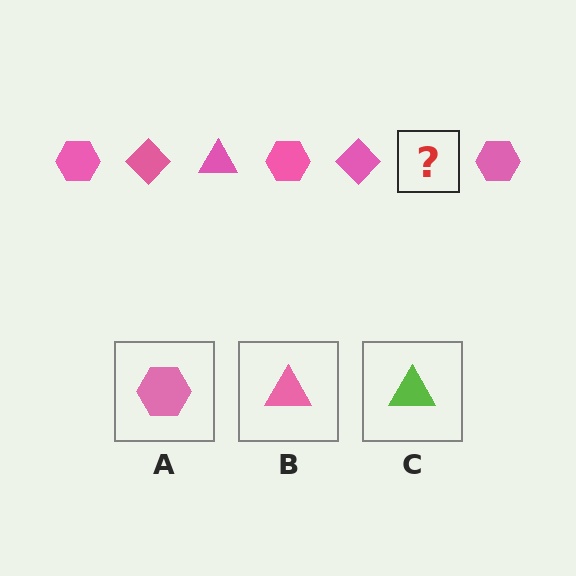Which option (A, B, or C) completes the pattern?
B.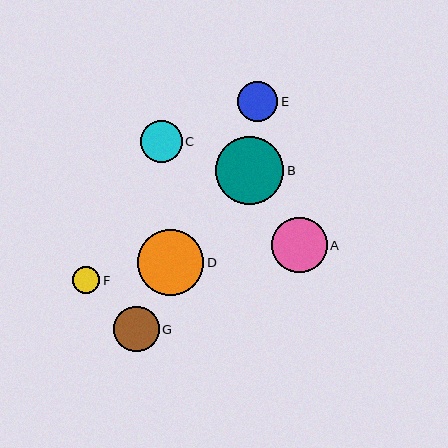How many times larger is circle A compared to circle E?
Circle A is approximately 1.4 times the size of circle E.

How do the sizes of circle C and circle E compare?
Circle C and circle E are approximately the same size.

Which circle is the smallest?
Circle F is the smallest with a size of approximately 27 pixels.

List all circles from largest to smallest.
From largest to smallest: B, D, A, G, C, E, F.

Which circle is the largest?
Circle B is the largest with a size of approximately 68 pixels.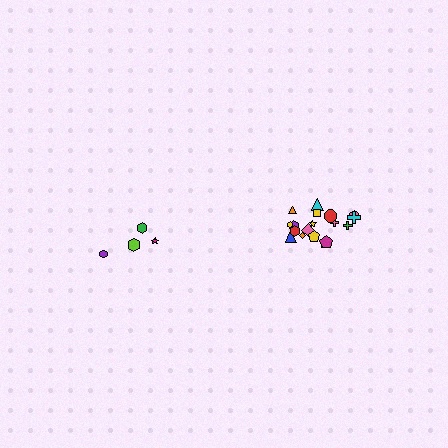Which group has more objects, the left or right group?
The right group.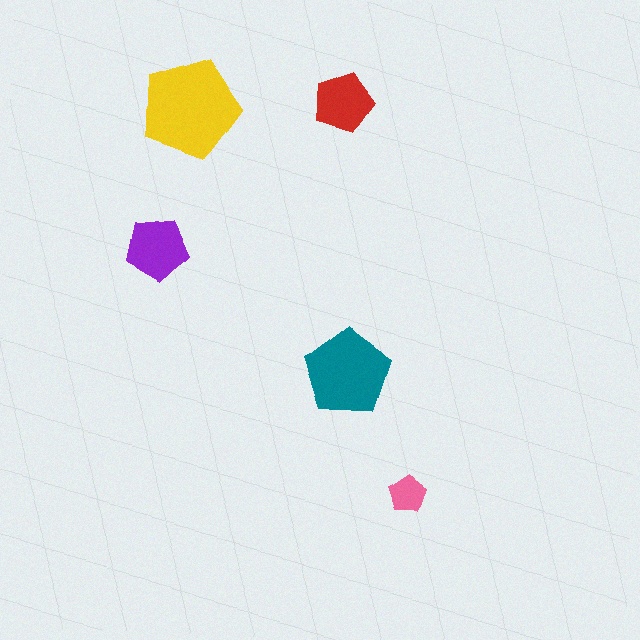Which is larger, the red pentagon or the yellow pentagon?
The yellow one.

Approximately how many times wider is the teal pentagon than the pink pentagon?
About 2.5 times wider.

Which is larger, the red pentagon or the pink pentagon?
The red one.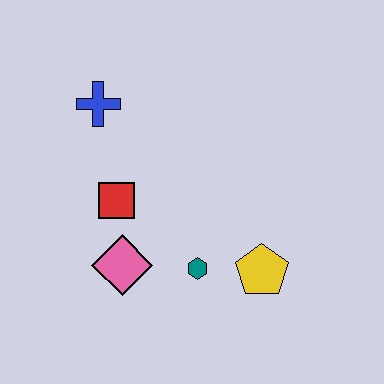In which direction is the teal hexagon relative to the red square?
The teal hexagon is to the right of the red square.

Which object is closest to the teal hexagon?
The yellow pentagon is closest to the teal hexagon.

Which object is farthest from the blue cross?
The yellow pentagon is farthest from the blue cross.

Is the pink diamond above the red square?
No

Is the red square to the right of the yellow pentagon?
No